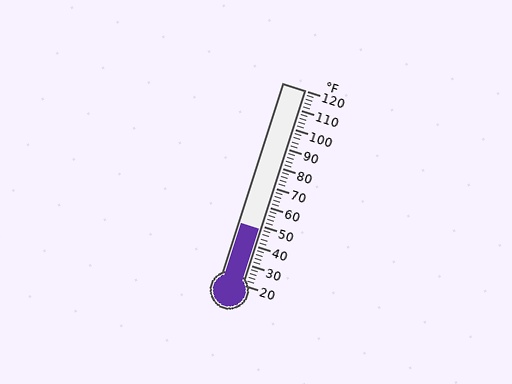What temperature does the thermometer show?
The thermometer shows approximately 48°F.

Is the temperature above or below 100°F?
The temperature is below 100°F.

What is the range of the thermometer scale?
The thermometer scale ranges from 20°F to 120°F.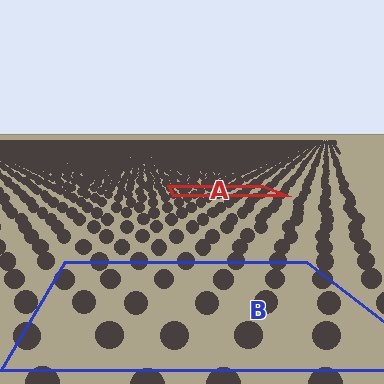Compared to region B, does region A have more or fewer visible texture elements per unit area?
Region A has more texture elements per unit area — they are packed more densely because it is farther away.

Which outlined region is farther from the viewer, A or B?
Region A is farther from the viewer — the texture elements inside it appear smaller and more densely packed.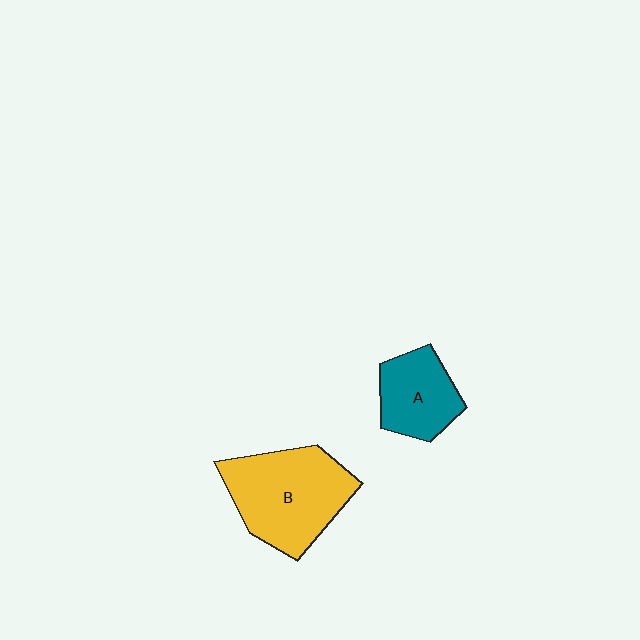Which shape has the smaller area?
Shape A (teal).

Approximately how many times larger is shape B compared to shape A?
Approximately 1.7 times.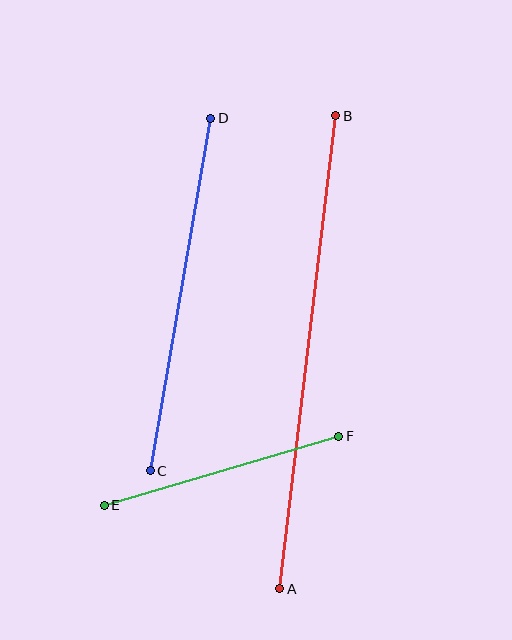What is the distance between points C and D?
The distance is approximately 357 pixels.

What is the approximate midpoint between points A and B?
The midpoint is at approximately (308, 352) pixels.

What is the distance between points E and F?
The distance is approximately 244 pixels.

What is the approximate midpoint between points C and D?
The midpoint is at approximately (181, 294) pixels.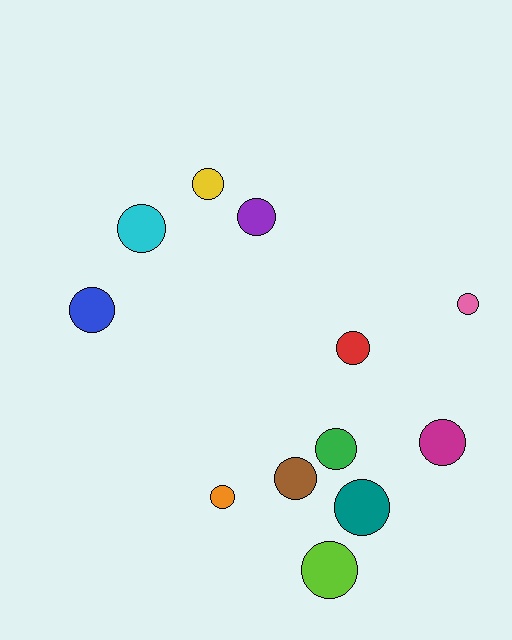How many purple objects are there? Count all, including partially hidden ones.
There is 1 purple object.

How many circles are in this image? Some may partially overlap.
There are 12 circles.